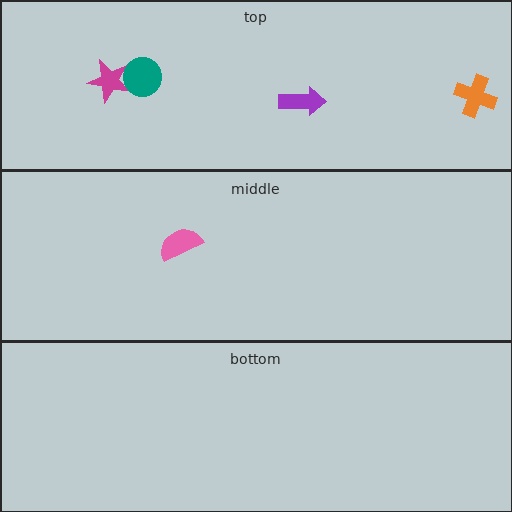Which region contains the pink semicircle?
The middle region.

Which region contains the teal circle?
The top region.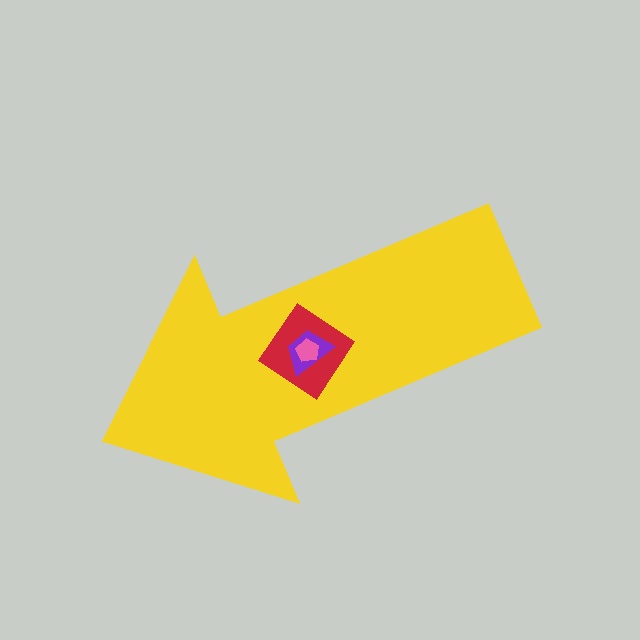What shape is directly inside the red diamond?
The purple trapezoid.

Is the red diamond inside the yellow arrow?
Yes.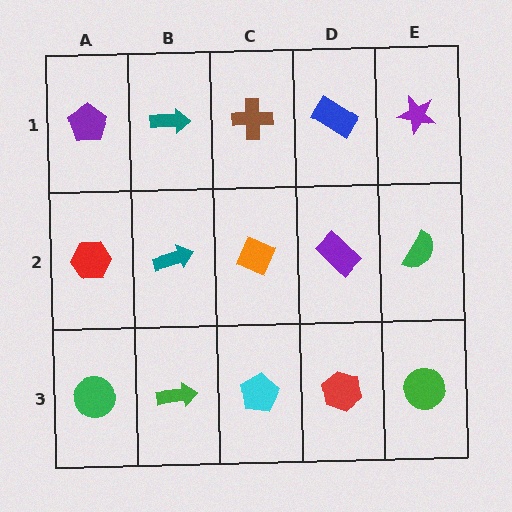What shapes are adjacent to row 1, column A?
A red hexagon (row 2, column A), a teal arrow (row 1, column B).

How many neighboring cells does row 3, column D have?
3.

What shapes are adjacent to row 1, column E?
A green semicircle (row 2, column E), a blue rectangle (row 1, column D).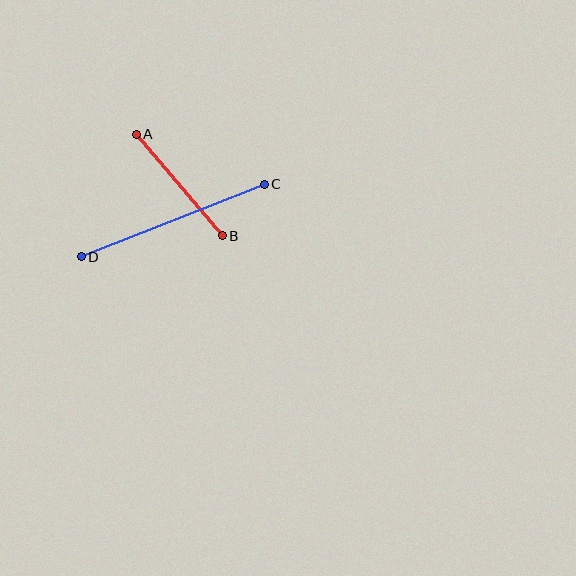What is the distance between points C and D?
The distance is approximately 197 pixels.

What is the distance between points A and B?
The distance is approximately 133 pixels.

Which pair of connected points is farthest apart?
Points C and D are farthest apart.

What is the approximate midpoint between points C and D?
The midpoint is at approximately (173, 221) pixels.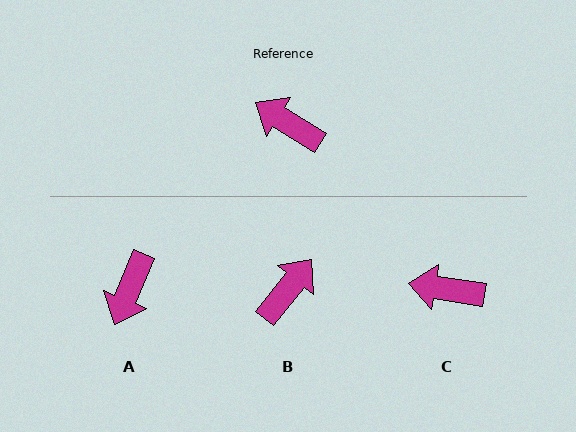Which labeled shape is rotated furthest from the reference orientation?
A, about 99 degrees away.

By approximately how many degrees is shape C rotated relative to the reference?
Approximately 23 degrees counter-clockwise.